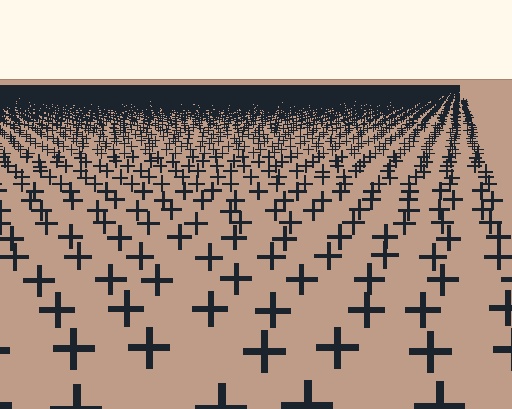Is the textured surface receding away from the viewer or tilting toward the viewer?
The surface is receding away from the viewer. Texture elements get smaller and denser toward the top.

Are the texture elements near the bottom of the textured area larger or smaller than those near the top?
Larger. Near the bottom, elements are closer to the viewer and appear at a bigger on-screen size.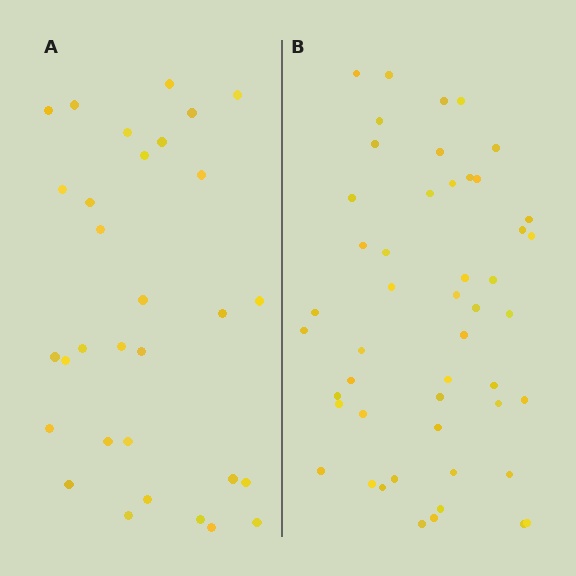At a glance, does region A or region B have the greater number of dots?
Region B (the right region) has more dots.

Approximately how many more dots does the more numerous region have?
Region B has approximately 20 more dots than region A.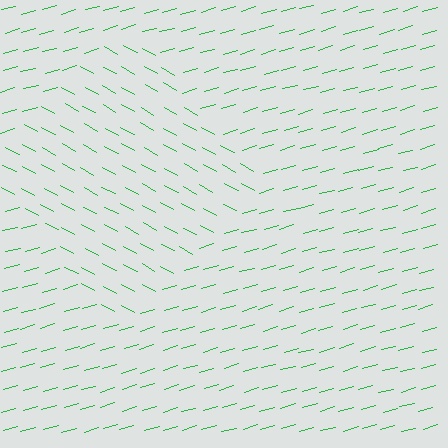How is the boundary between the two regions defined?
The boundary is defined purely by a change in line orientation (approximately 45 degrees difference). All lines are the same color and thickness.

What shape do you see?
I see a diamond.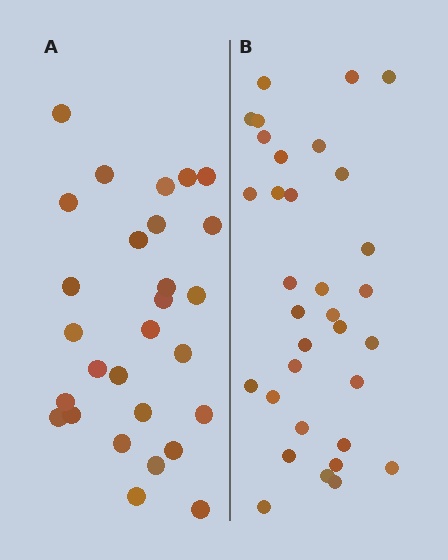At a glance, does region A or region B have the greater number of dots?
Region B (the right region) has more dots.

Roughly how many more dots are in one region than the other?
Region B has about 5 more dots than region A.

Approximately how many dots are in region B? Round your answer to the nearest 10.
About 30 dots. (The exact count is 33, which rounds to 30.)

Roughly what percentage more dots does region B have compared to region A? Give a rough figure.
About 20% more.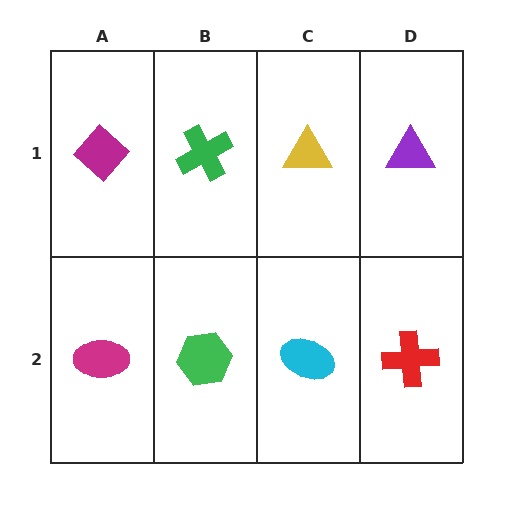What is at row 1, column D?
A purple triangle.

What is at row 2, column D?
A red cross.